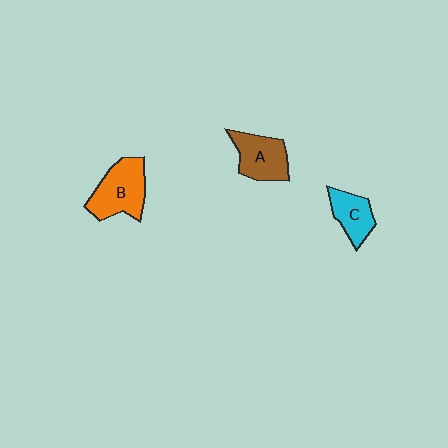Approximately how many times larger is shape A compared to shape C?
Approximately 1.3 times.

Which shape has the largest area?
Shape B (orange).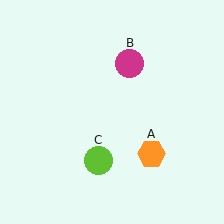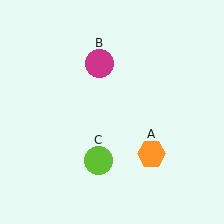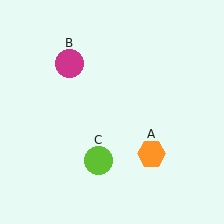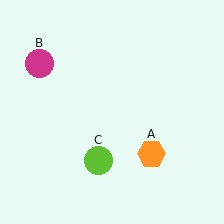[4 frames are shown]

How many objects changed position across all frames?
1 object changed position: magenta circle (object B).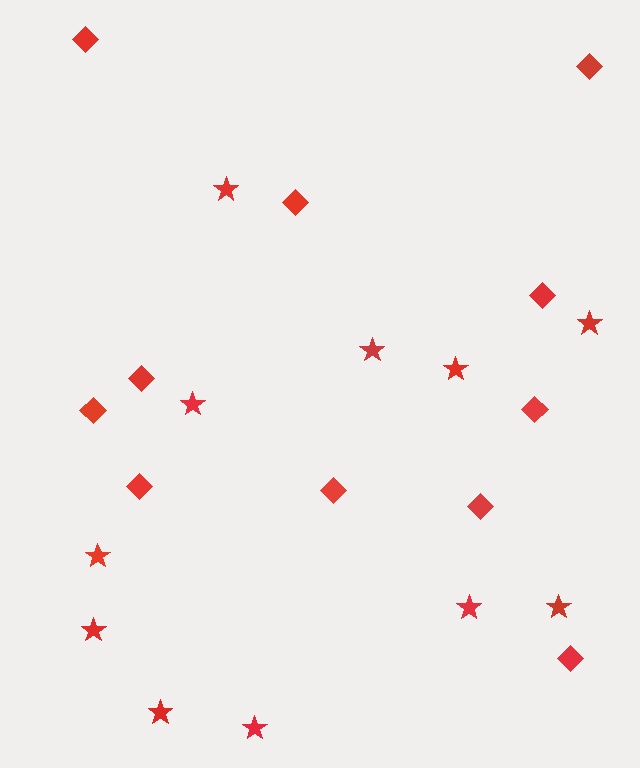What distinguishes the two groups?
There are 2 groups: one group of diamonds (11) and one group of stars (11).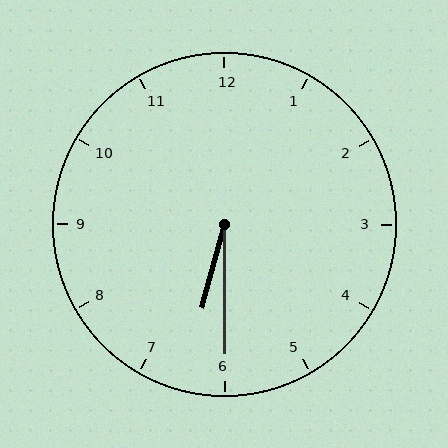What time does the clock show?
6:30.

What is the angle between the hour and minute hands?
Approximately 15 degrees.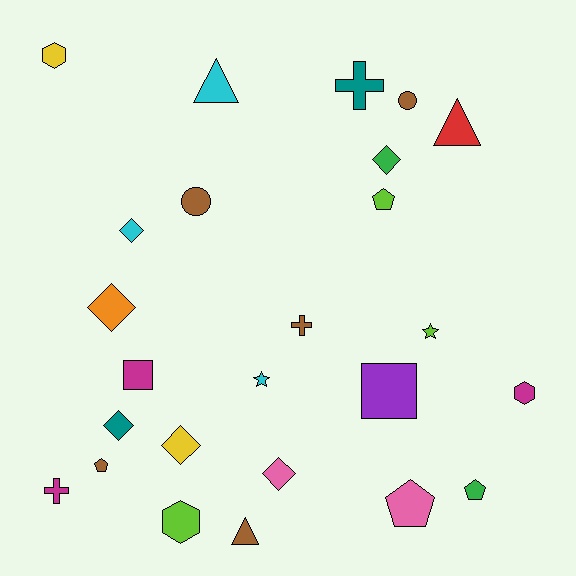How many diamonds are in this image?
There are 6 diamonds.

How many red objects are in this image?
There is 1 red object.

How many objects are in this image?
There are 25 objects.